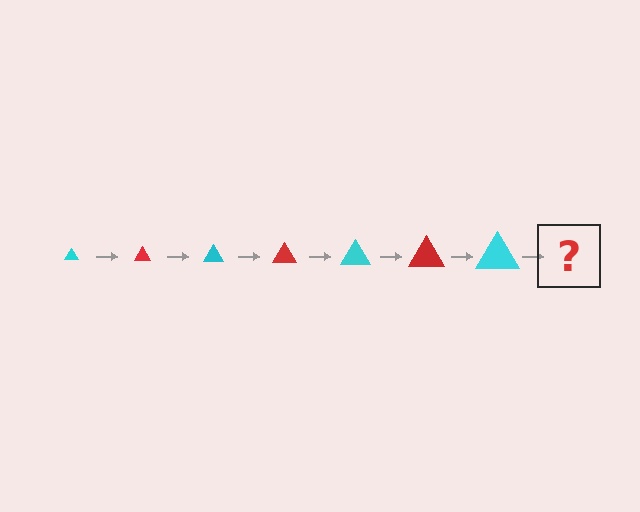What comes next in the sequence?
The next element should be a red triangle, larger than the previous one.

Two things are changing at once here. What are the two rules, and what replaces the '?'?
The two rules are that the triangle grows larger each step and the color cycles through cyan and red. The '?' should be a red triangle, larger than the previous one.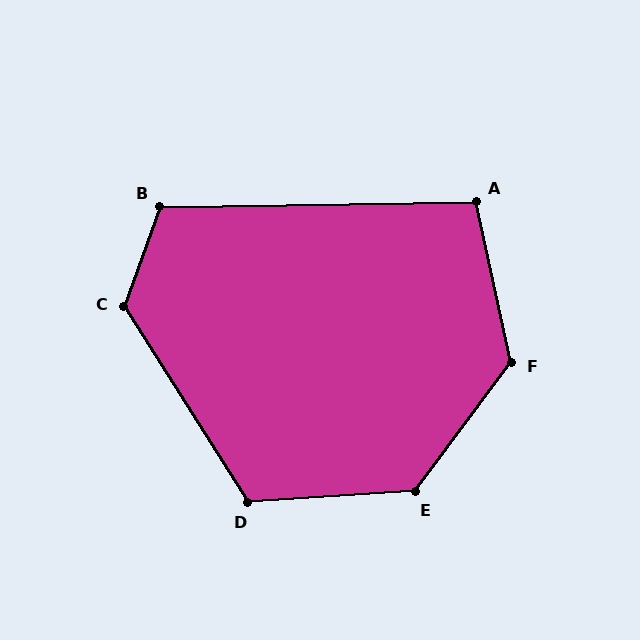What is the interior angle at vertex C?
Approximately 128 degrees (obtuse).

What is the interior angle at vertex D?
Approximately 119 degrees (obtuse).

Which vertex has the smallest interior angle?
A, at approximately 101 degrees.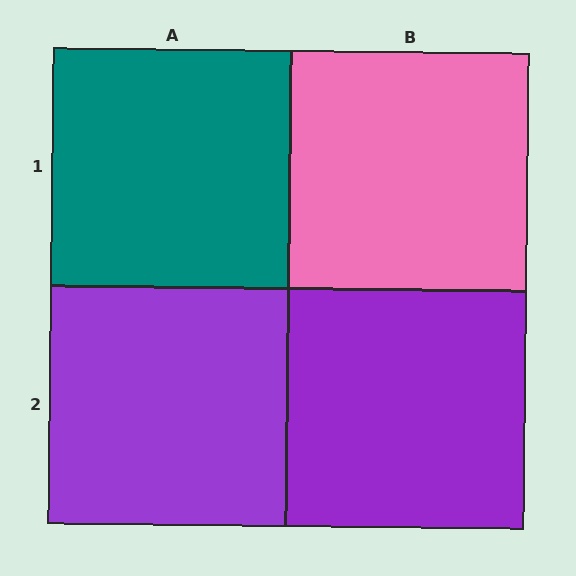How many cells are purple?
2 cells are purple.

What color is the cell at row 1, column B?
Pink.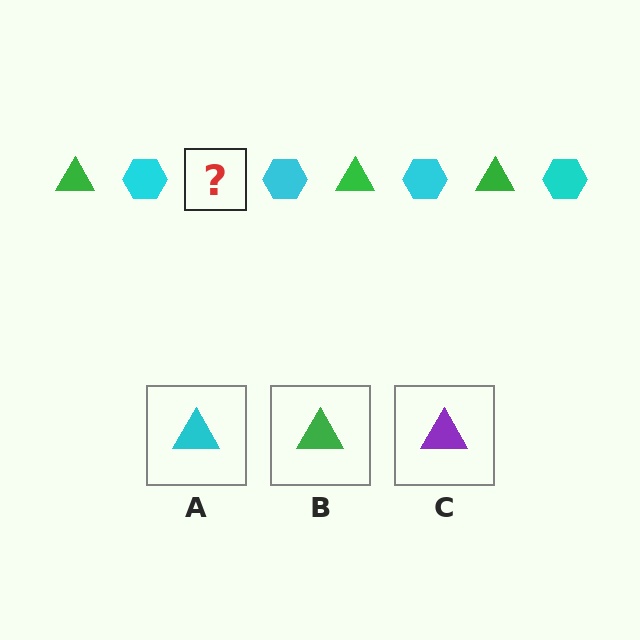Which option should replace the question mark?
Option B.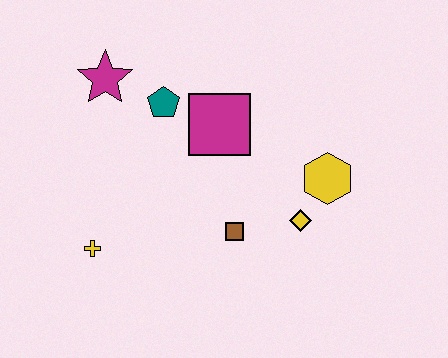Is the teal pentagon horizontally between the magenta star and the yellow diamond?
Yes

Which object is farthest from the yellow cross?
The yellow hexagon is farthest from the yellow cross.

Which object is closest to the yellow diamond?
The yellow hexagon is closest to the yellow diamond.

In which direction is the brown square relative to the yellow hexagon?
The brown square is to the left of the yellow hexagon.